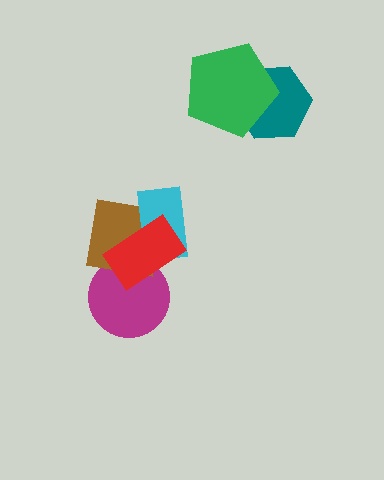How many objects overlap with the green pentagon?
1 object overlaps with the green pentagon.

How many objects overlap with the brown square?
3 objects overlap with the brown square.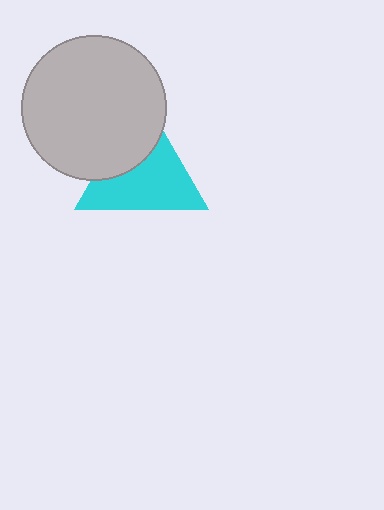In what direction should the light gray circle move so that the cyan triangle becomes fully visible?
The light gray circle should move toward the upper-left. That is the shortest direction to clear the overlap and leave the cyan triangle fully visible.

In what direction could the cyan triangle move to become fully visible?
The cyan triangle could move toward the lower-right. That would shift it out from behind the light gray circle entirely.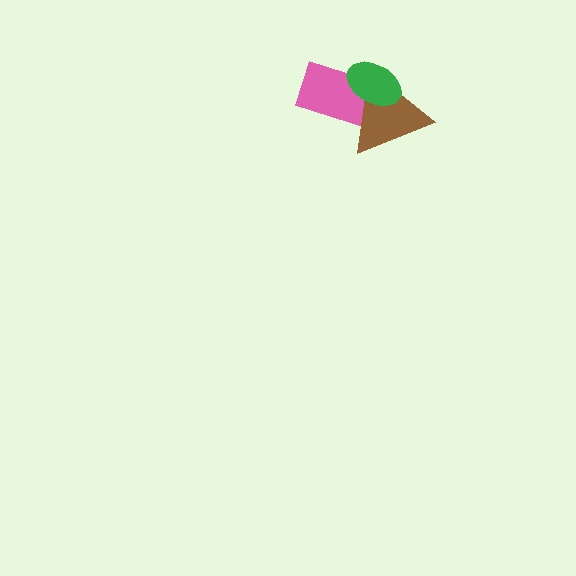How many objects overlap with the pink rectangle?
2 objects overlap with the pink rectangle.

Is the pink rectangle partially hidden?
Yes, it is partially covered by another shape.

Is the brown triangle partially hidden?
Yes, it is partially covered by another shape.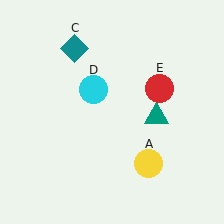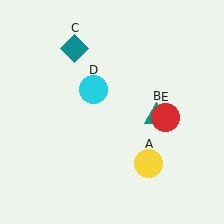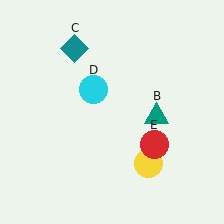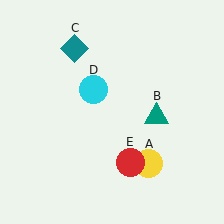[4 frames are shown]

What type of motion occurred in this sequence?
The red circle (object E) rotated clockwise around the center of the scene.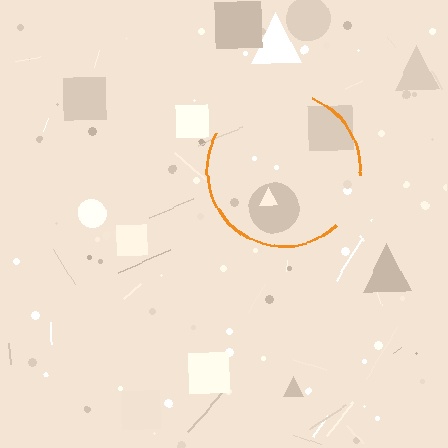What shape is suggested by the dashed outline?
The dashed outline suggests a circle.